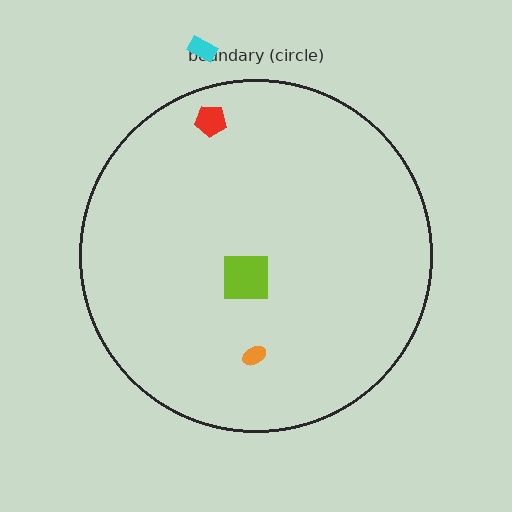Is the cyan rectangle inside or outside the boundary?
Outside.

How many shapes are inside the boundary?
3 inside, 1 outside.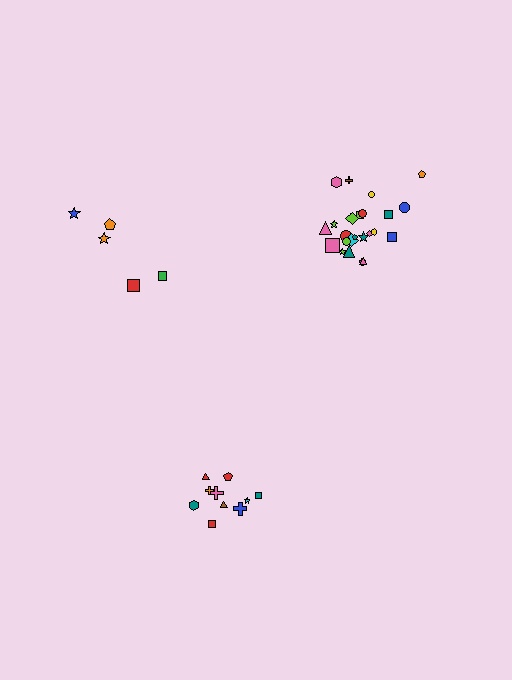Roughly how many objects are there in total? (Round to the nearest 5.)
Roughly 40 objects in total.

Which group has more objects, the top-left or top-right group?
The top-right group.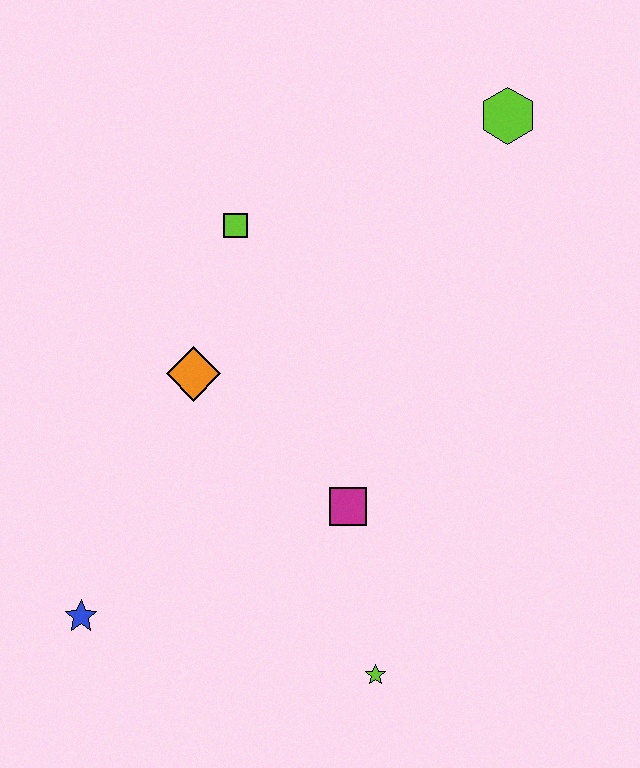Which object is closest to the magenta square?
The lime star is closest to the magenta square.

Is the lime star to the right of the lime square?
Yes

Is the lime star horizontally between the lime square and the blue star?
No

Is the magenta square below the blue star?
No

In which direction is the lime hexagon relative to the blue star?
The lime hexagon is above the blue star.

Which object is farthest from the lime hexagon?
The blue star is farthest from the lime hexagon.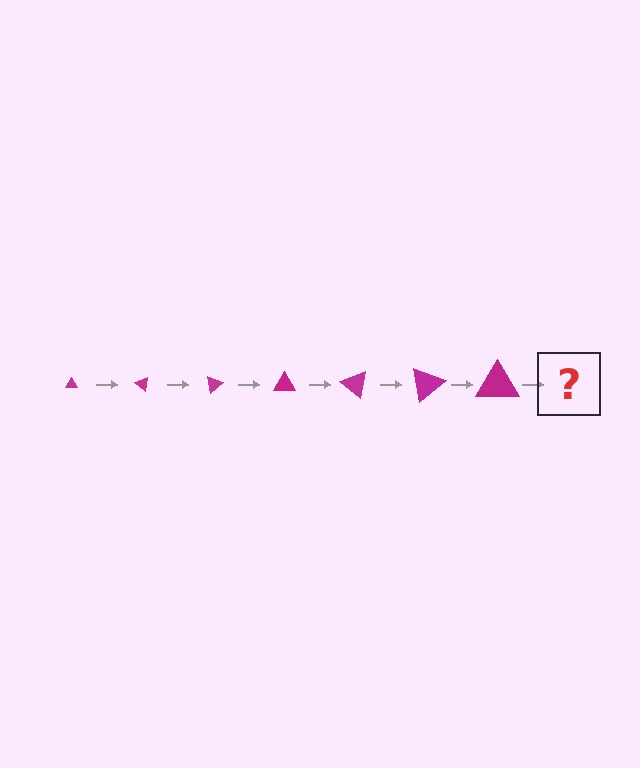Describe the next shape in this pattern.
It should be a triangle, larger than the previous one and rotated 280 degrees from the start.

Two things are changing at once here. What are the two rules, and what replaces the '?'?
The two rules are that the triangle grows larger each step and it rotates 40 degrees each step. The '?' should be a triangle, larger than the previous one and rotated 280 degrees from the start.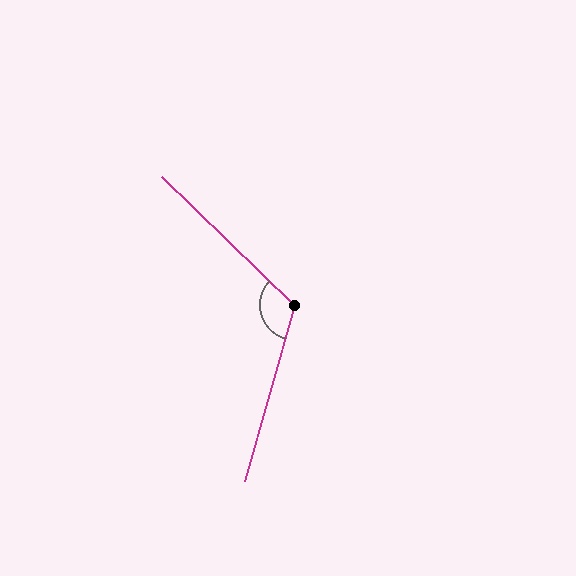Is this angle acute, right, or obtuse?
It is obtuse.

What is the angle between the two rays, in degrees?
Approximately 118 degrees.